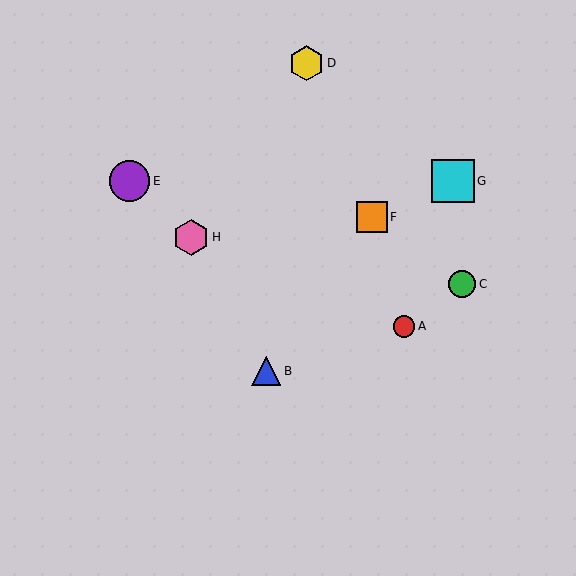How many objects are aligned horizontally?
2 objects (E, G) are aligned horizontally.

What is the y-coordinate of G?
Object G is at y≈181.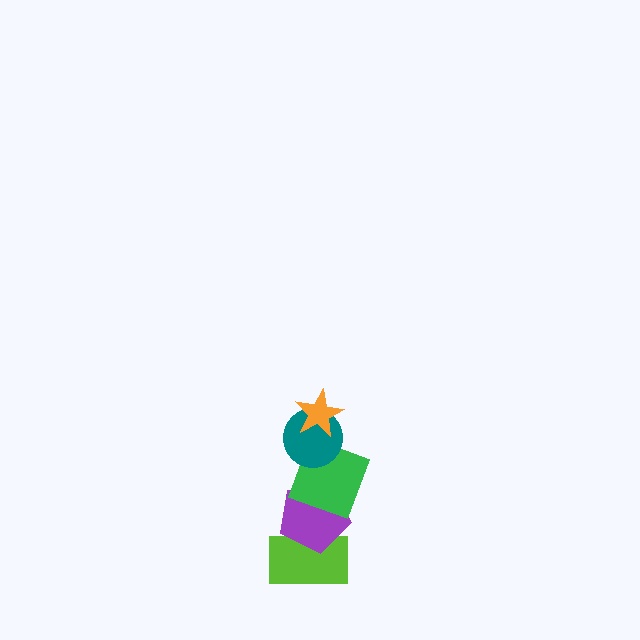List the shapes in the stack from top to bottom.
From top to bottom: the orange star, the teal circle, the green square, the purple pentagon, the lime rectangle.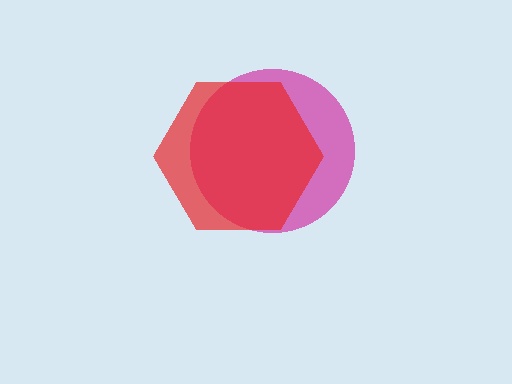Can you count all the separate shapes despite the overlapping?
Yes, there are 2 separate shapes.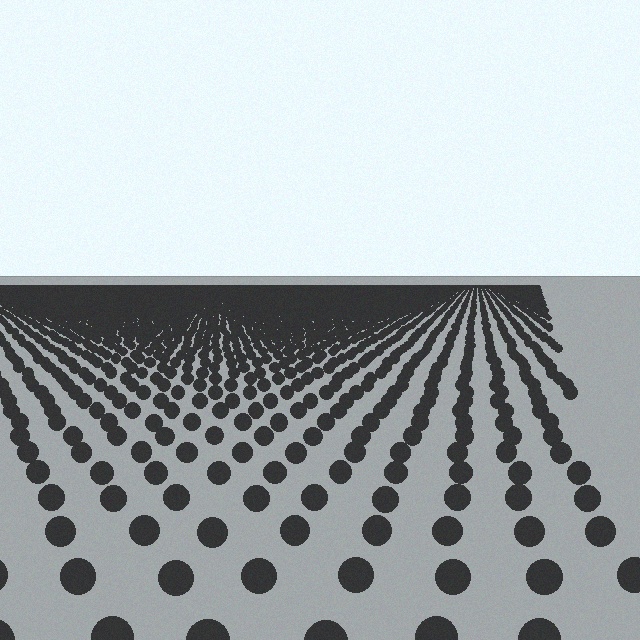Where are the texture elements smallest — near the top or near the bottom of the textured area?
Near the top.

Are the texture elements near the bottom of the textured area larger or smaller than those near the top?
Larger. Near the bottom, elements are closer to the viewer and appear at a bigger on-screen size.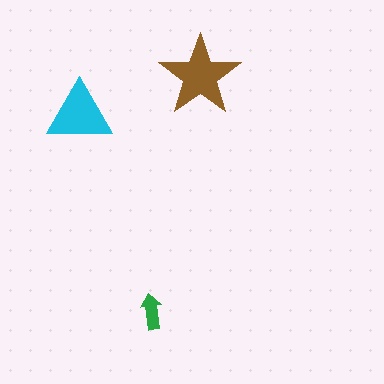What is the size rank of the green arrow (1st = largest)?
3rd.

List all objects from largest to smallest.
The brown star, the cyan triangle, the green arrow.